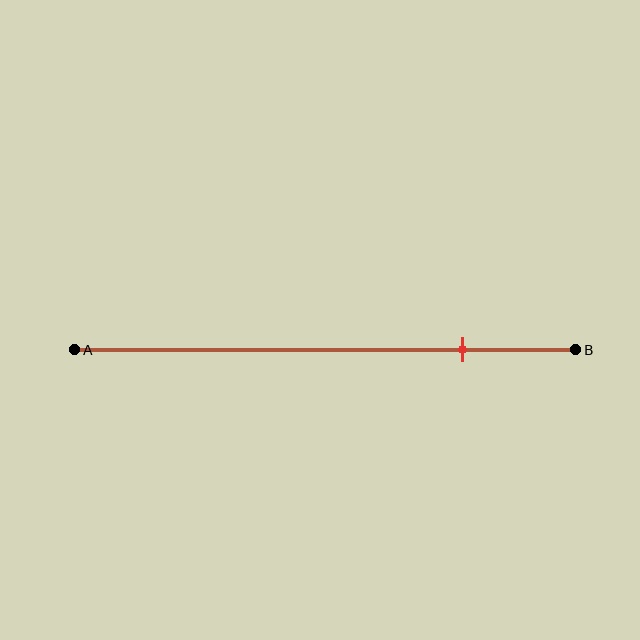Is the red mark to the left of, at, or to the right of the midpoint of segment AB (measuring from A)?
The red mark is to the right of the midpoint of segment AB.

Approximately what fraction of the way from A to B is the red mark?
The red mark is approximately 80% of the way from A to B.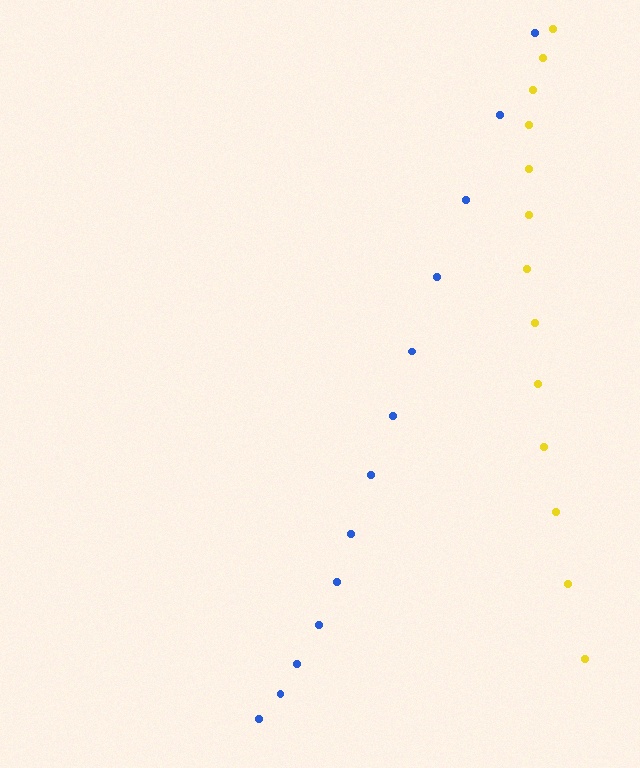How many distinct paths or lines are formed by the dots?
There are 2 distinct paths.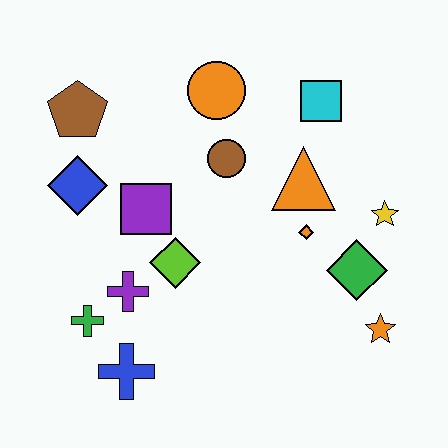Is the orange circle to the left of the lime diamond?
No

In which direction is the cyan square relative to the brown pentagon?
The cyan square is to the right of the brown pentagon.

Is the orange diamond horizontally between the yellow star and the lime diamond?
Yes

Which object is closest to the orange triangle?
The orange diamond is closest to the orange triangle.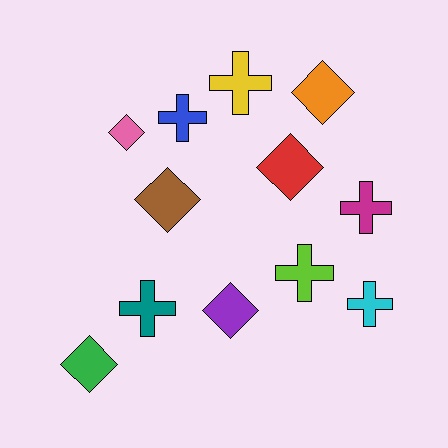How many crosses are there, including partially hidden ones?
There are 6 crosses.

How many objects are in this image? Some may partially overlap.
There are 12 objects.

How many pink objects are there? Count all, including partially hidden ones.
There is 1 pink object.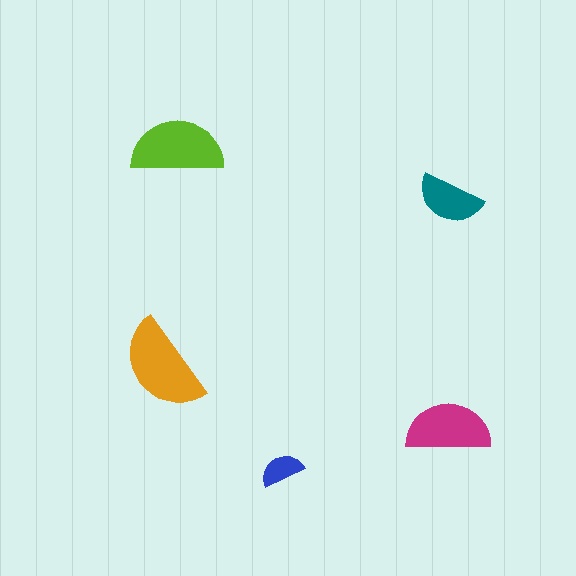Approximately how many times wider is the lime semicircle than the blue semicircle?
About 2 times wider.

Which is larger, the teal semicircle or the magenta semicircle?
The magenta one.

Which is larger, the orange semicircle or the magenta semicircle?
The orange one.